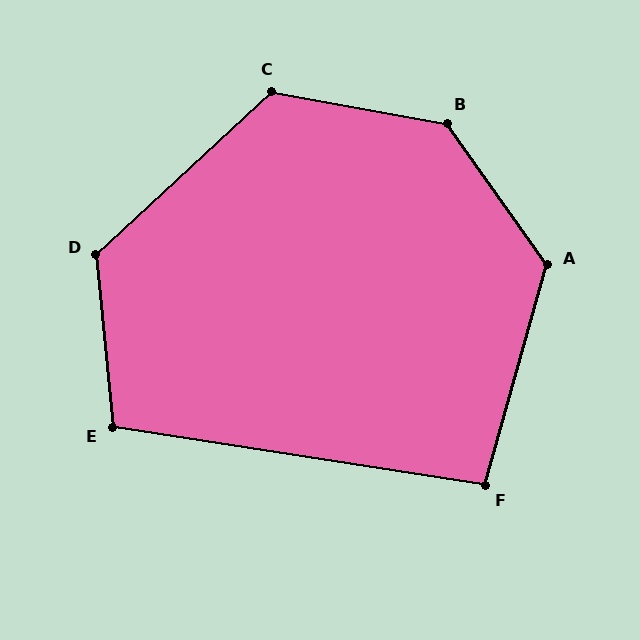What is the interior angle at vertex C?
Approximately 127 degrees (obtuse).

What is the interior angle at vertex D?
Approximately 127 degrees (obtuse).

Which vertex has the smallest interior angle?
F, at approximately 97 degrees.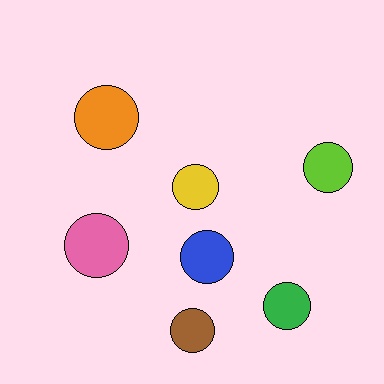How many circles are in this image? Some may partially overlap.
There are 7 circles.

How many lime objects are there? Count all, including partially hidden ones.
There is 1 lime object.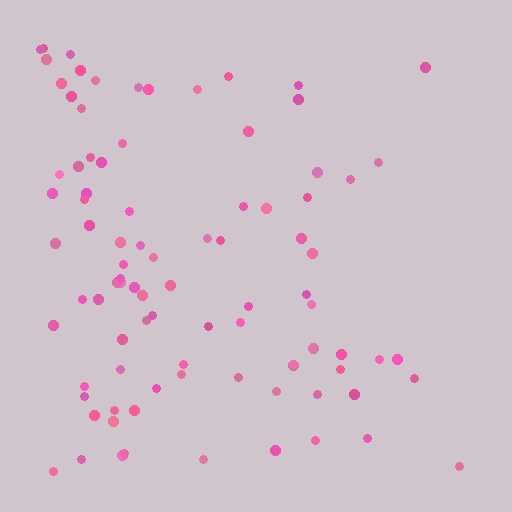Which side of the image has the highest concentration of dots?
The left.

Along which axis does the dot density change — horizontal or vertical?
Horizontal.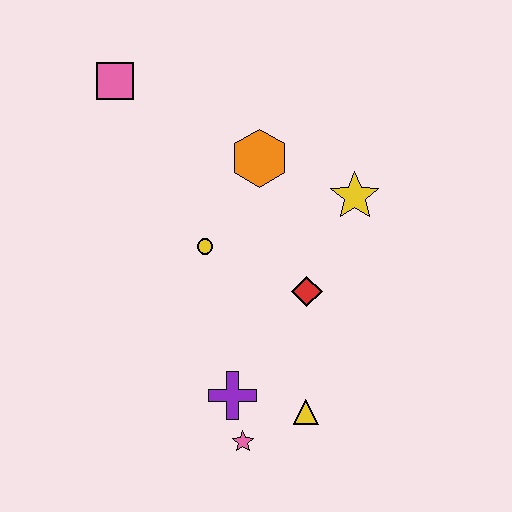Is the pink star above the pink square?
No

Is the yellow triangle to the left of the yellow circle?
No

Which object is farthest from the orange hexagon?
The pink star is farthest from the orange hexagon.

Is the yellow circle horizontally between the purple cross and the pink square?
Yes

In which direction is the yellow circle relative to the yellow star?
The yellow circle is to the left of the yellow star.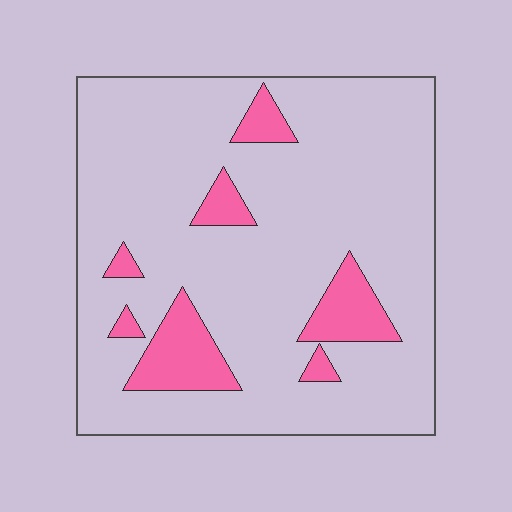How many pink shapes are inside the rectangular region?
7.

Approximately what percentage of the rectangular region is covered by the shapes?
Approximately 15%.